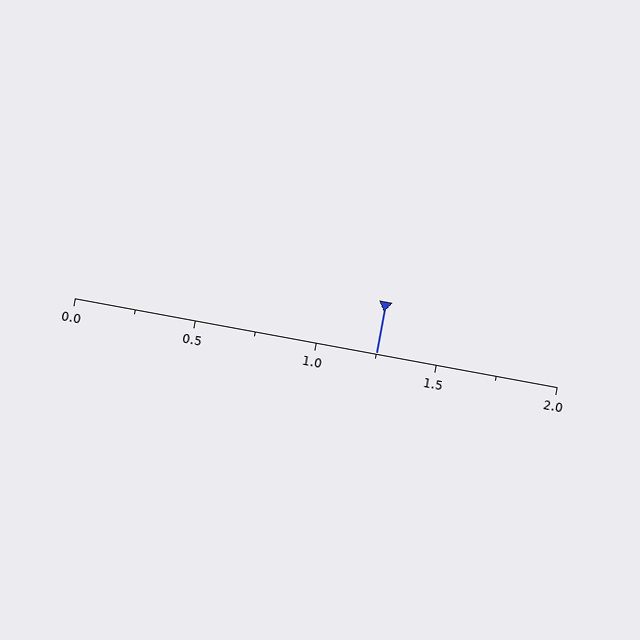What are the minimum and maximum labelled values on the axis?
The axis runs from 0.0 to 2.0.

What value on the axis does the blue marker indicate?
The marker indicates approximately 1.25.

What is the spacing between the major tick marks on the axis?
The major ticks are spaced 0.5 apart.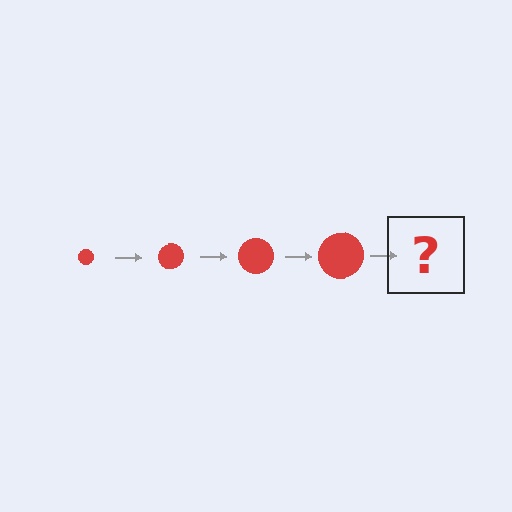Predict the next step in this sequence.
The next step is a red circle, larger than the previous one.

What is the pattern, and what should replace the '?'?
The pattern is that the circle gets progressively larger each step. The '?' should be a red circle, larger than the previous one.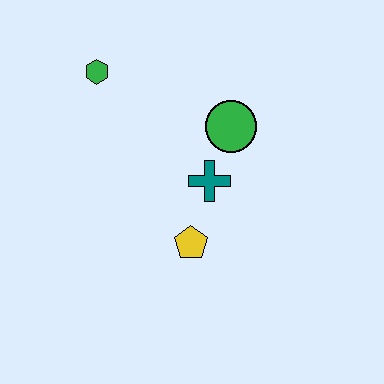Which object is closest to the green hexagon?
The green circle is closest to the green hexagon.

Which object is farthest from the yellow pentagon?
The green hexagon is farthest from the yellow pentagon.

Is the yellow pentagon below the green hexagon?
Yes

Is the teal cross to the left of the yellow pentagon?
No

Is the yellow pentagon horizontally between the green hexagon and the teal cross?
Yes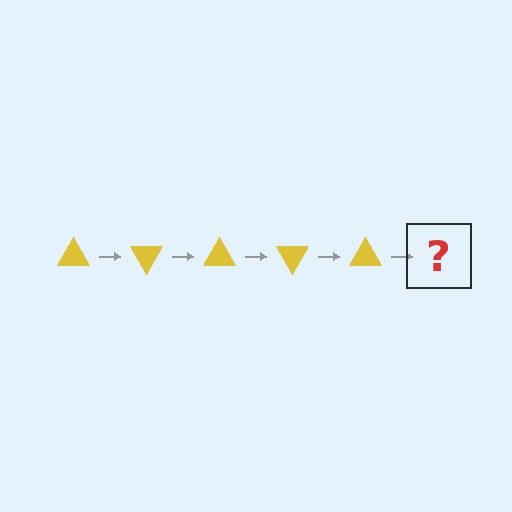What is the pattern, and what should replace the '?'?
The pattern is that the triangle rotates 60 degrees each step. The '?' should be a yellow triangle rotated 300 degrees.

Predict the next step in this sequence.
The next step is a yellow triangle rotated 300 degrees.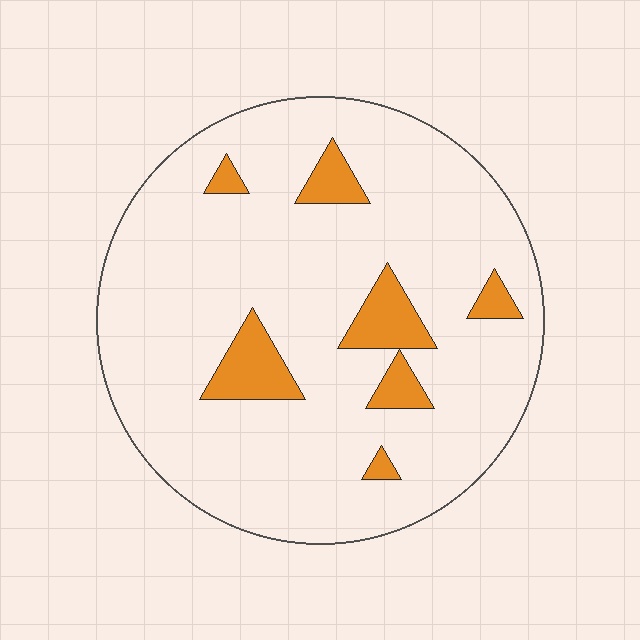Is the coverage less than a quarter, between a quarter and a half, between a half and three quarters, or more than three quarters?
Less than a quarter.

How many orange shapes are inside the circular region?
7.